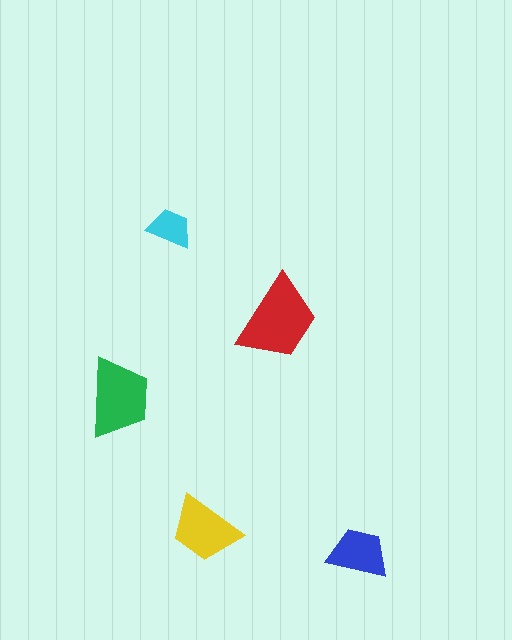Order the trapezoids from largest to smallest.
the red one, the green one, the yellow one, the blue one, the cyan one.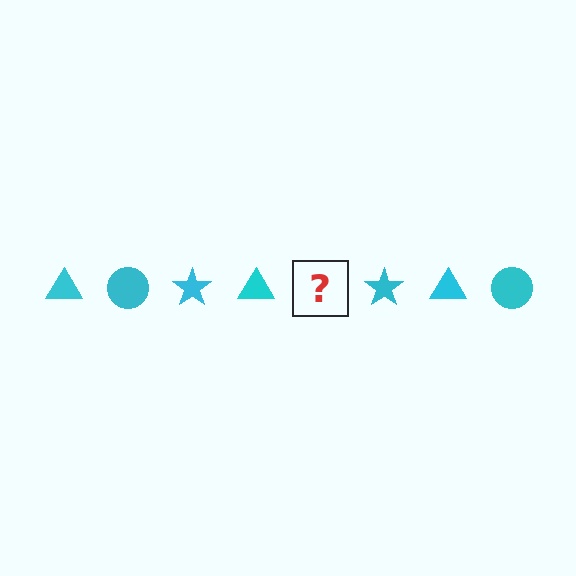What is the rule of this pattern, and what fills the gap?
The rule is that the pattern cycles through triangle, circle, star shapes in cyan. The gap should be filled with a cyan circle.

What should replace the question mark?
The question mark should be replaced with a cyan circle.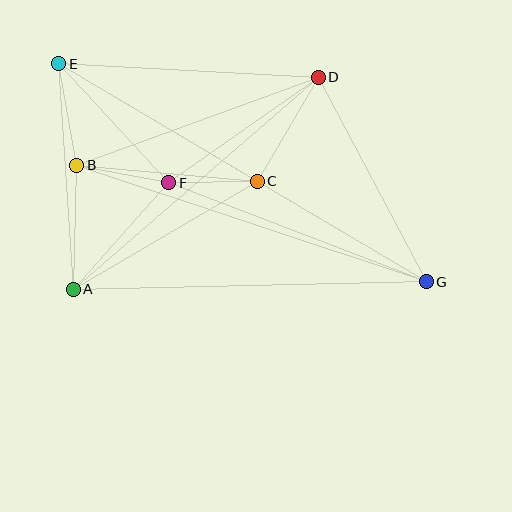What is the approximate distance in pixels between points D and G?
The distance between D and G is approximately 231 pixels.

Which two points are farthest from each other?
Points E and G are farthest from each other.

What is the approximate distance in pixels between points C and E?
The distance between C and E is approximately 231 pixels.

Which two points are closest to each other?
Points C and F are closest to each other.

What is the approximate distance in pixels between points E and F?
The distance between E and F is approximately 162 pixels.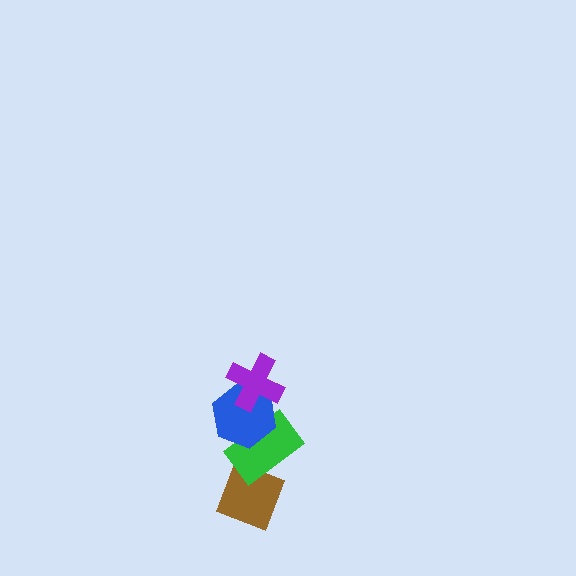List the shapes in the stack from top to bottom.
From top to bottom: the purple cross, the blue hexagon, the green rectangle, the brown diamond.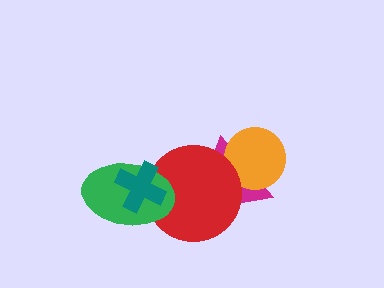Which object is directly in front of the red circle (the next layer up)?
The green ellipse is directly in front of the red circle.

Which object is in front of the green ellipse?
The teal cross is in front of the green ellipse.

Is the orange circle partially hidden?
No, no other shape covers it.